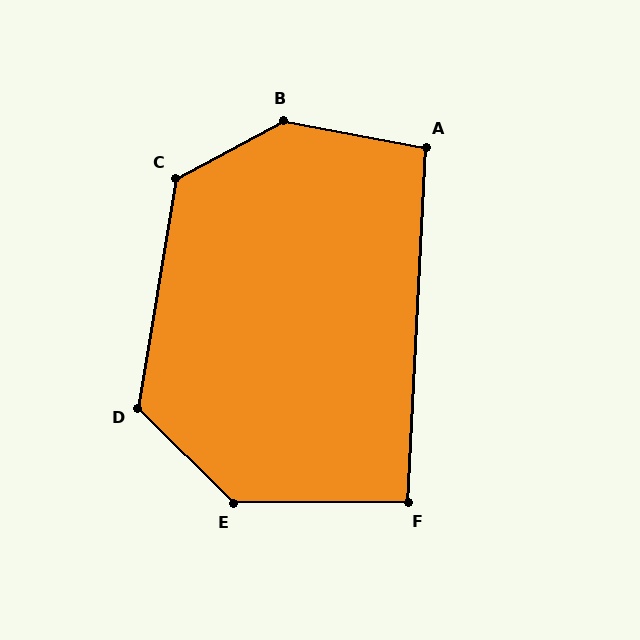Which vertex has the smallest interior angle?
F, at approximately 93 degrees.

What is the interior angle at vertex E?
Approximately 135 degrees (obtuse).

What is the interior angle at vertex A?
Approximately 98 degrees (obtuse).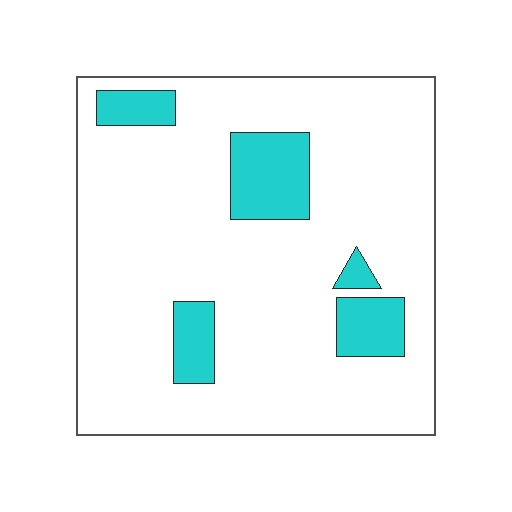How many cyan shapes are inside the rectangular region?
5.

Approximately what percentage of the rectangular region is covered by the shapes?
Approximately 15%.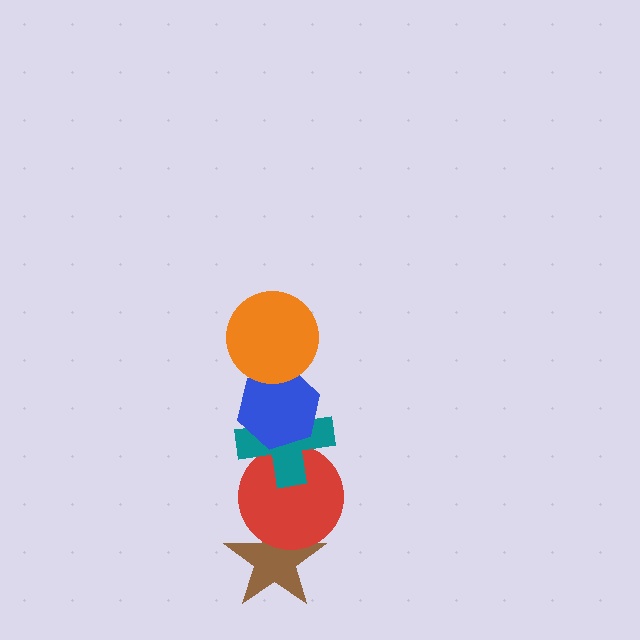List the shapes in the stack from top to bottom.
From top to bottom: the orange circle, the blue hexagon, the teal cross, the red circle, the brown star.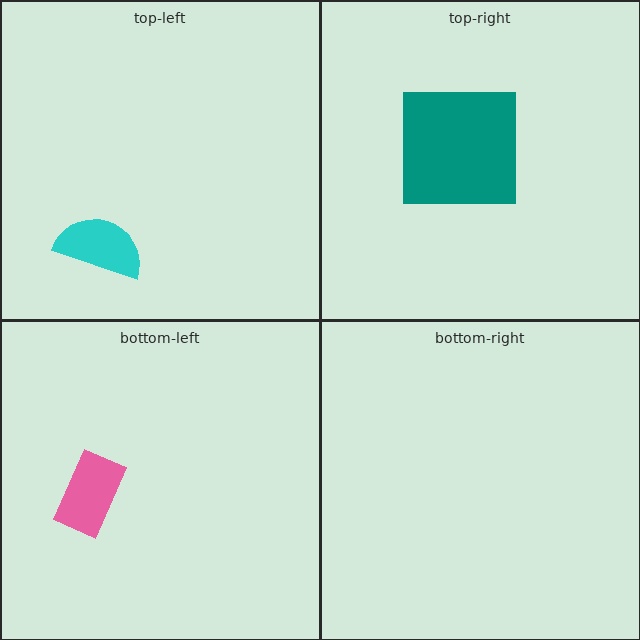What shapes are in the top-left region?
The cyan semicircle.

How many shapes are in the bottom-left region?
1.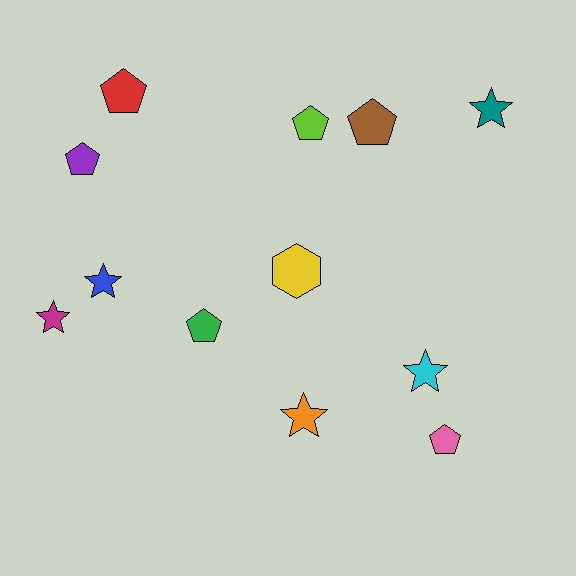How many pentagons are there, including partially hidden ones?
There are 6 pentagons.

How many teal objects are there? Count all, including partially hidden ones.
There is 1 teal object.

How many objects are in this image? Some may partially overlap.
There are 12 objects.